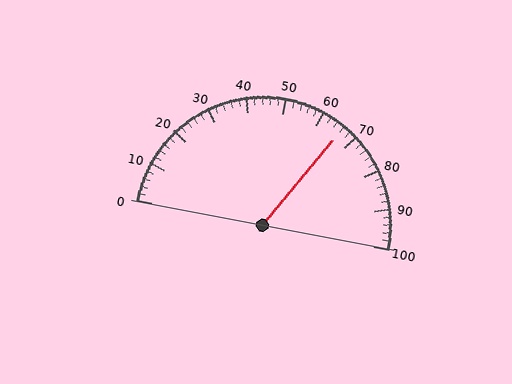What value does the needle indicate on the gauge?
The needle indicates approximately 66.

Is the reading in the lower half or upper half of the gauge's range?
The reading is in the upper half of the range (0 to 100).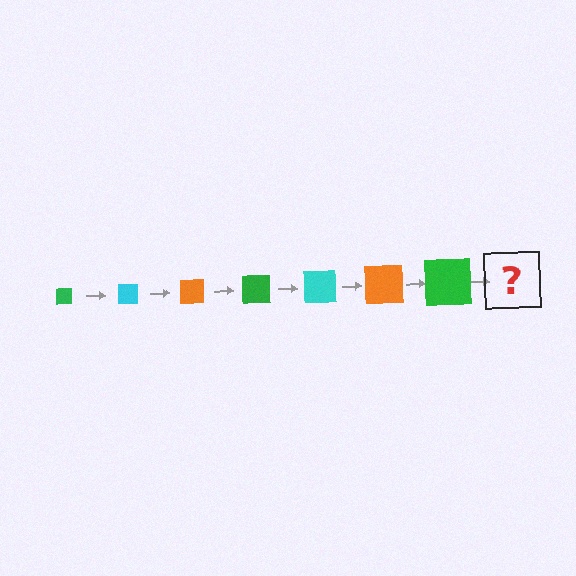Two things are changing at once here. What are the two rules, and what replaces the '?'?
The two rules are that the square grows larger each step and the color cycles through green, cyan, and orange. The '?' should be a cyan square, larger than the previous one.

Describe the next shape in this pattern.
It should be a cyan square, larger than the previous one.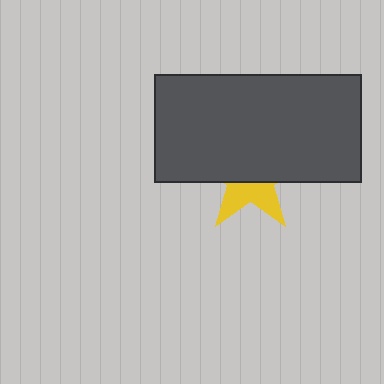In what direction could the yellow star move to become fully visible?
The yellow star could move down. That would shift it out from behind the dark gray rectangle entirely.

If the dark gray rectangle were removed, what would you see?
You would see the complete yellow star.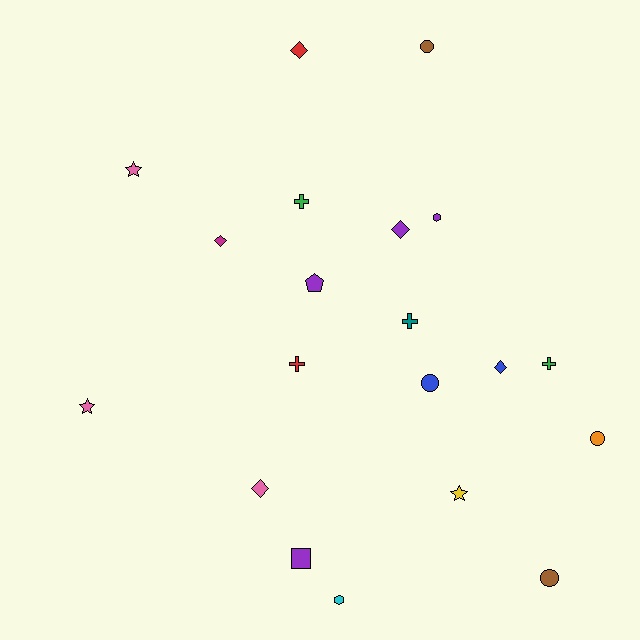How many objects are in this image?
There are 20 objects.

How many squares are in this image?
There is 1 square.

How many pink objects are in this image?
There are 3 pink objects.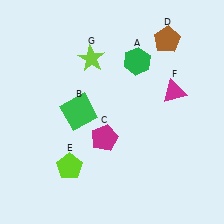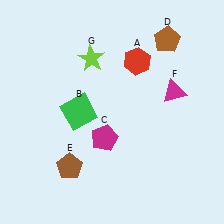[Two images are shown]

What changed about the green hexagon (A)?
In Image 1, A is green. In Image 2, it changed to red.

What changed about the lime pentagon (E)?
In Image 1, E is lime. In Image 2, it changed to brown.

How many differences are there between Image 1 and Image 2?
There are 2 differences between the two images.